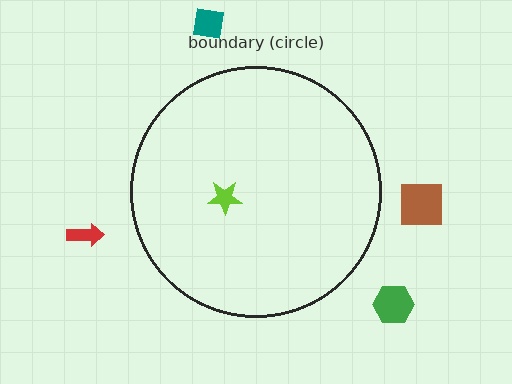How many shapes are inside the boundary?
1 inside, 4 outside.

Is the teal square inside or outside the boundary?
Outside.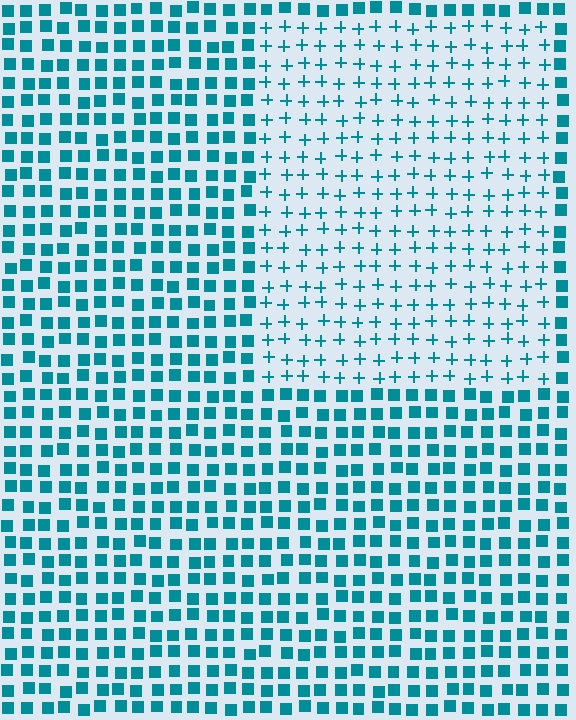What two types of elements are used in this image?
The image uses plus signs inside the rectangle region and squares outside it.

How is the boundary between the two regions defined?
The boundary is defined by a change in element shape: plus signs inside vs. squares outside. All elements share the same color and spacing.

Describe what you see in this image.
The image is filled with small teal elements arranged in a uniform grid. A rectangle-shaped region contains plus signs, while the surrounding area contains squares. The boundary is defined purely by the change in element shape.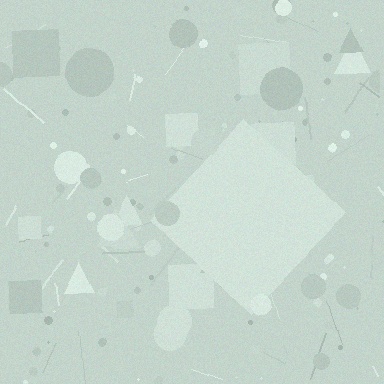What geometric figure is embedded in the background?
A diamond is embedded in the background.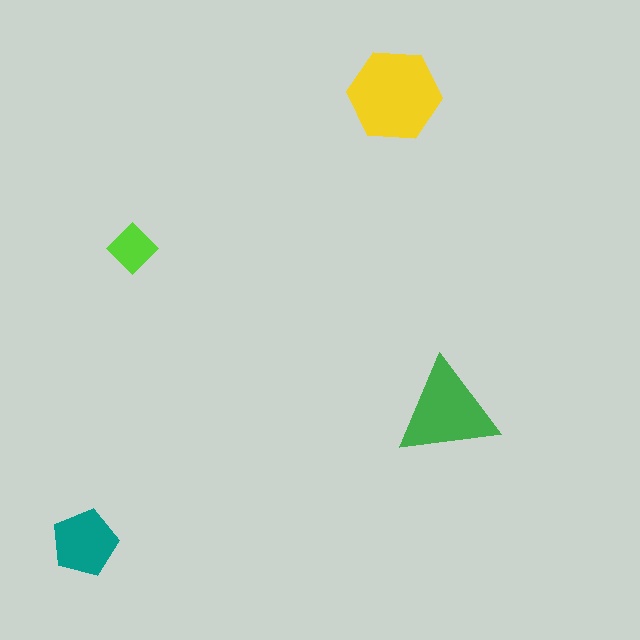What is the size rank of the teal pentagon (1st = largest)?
3rd.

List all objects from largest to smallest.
The yellow hexagon, the green triangle, the teal pentagon, the lime diamond.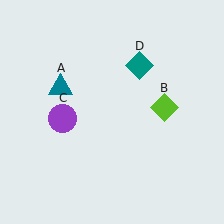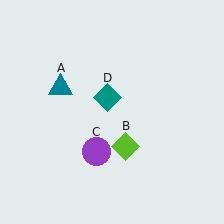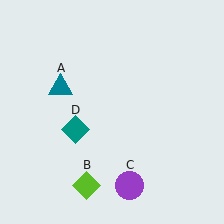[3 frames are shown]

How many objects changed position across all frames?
3 objects changed position: lime diamond (object B), purple circle (object C), teal diamond (object D).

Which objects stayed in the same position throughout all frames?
Teal triangle (object A) remained stationary.